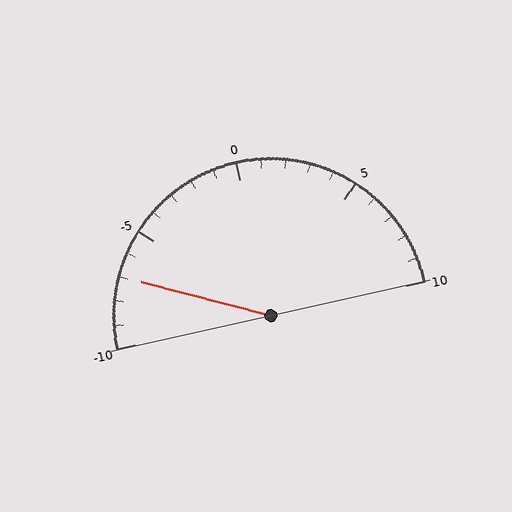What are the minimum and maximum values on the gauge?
The gauge ranges from -10 to 10.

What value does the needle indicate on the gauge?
The needle indicates approximately -7.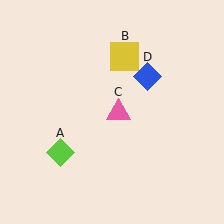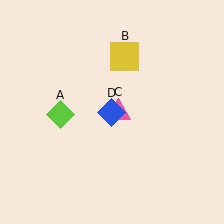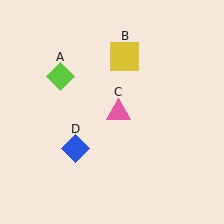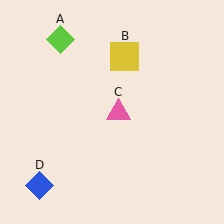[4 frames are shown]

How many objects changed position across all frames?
2 objects changed position: lime diamond (object A), blue diamond (object D).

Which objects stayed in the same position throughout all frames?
Yellow square (object B) and pink triangle (object C) remained stationary.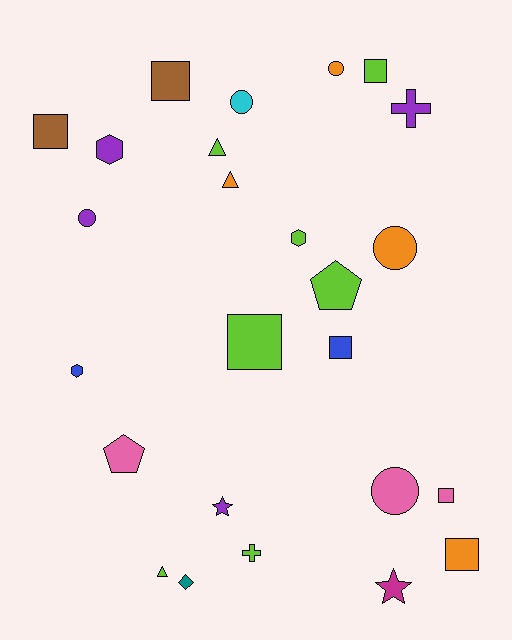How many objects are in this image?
There are 25 objects.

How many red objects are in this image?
There are no red objects.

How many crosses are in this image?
There are 2 crosses.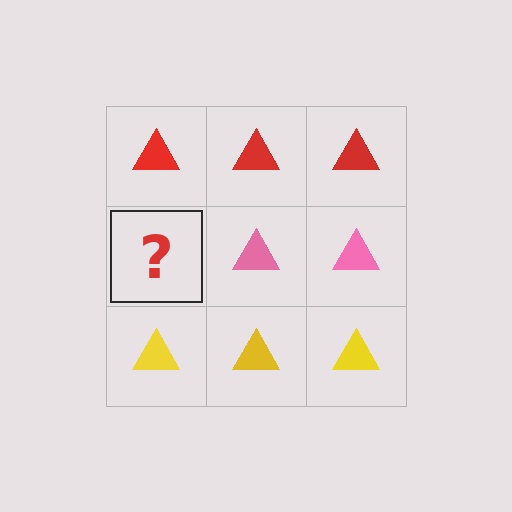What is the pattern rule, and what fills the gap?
The rule is that each row has a consistent color. The gap should be filled with a pink triangle.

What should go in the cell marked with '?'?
The missing cell should contain a pink triangle.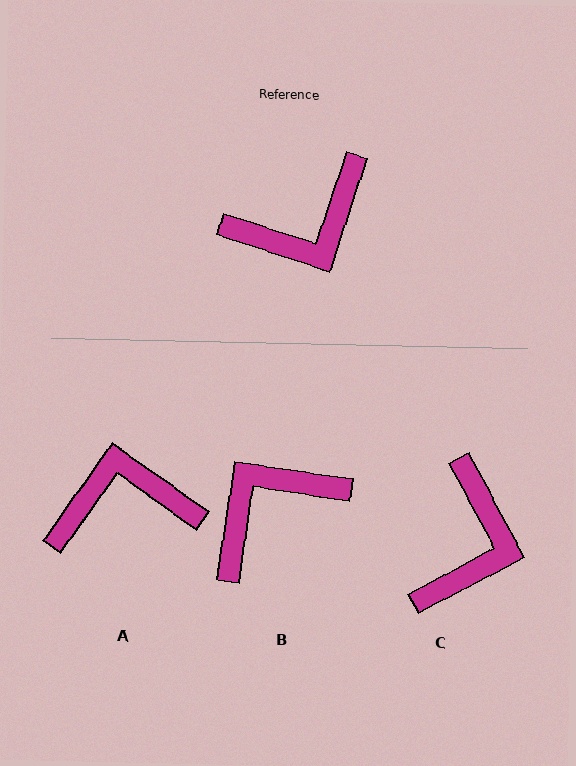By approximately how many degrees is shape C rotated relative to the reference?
Approximately 46 degrees counter-clockwise.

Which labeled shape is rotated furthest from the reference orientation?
B, about 170 degrees away.